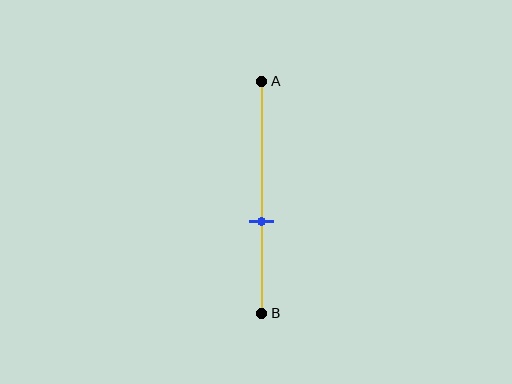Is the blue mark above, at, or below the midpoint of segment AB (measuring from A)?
The blue mark is below the midpoint of segment AB.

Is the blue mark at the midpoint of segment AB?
No, the mark is at about 60% from A, not at the 50% midpoint.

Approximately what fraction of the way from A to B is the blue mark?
The blue mark is approximately 60% of the way from A to B.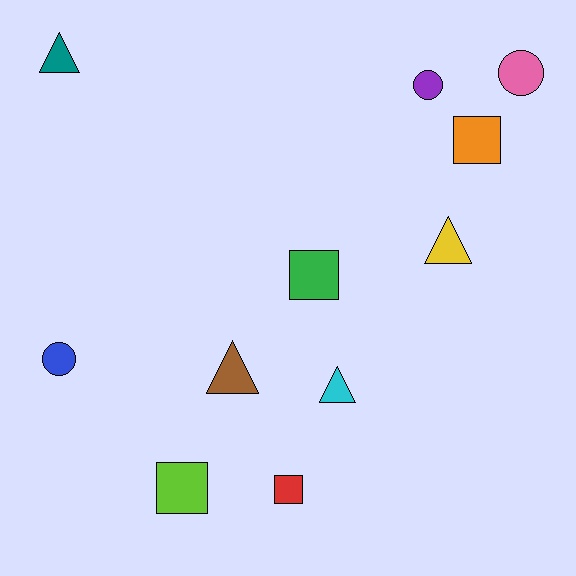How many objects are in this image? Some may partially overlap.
There are 11 objects.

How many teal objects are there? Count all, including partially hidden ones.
There is 1 teal object.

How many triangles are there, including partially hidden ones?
There are 4 triangles.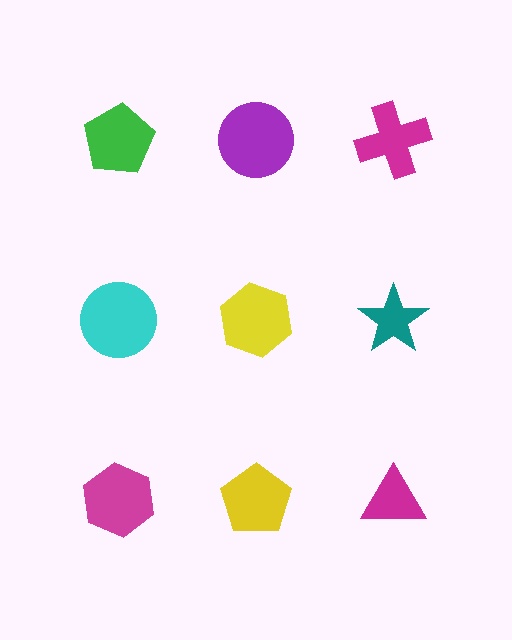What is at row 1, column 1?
A green pentagon.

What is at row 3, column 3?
A magenta triangle.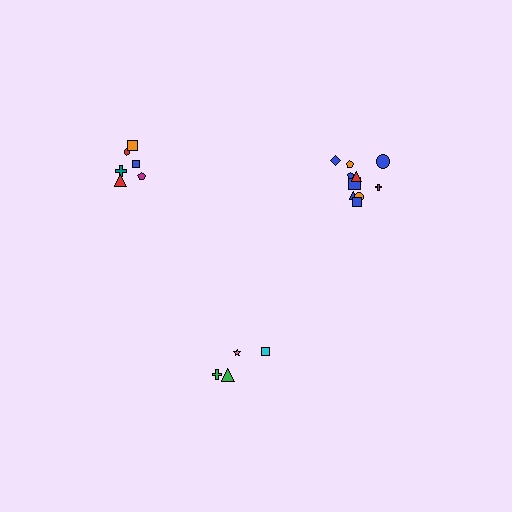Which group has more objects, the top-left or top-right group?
The top-right group.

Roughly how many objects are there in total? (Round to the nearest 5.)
Roughly 20 objects in total.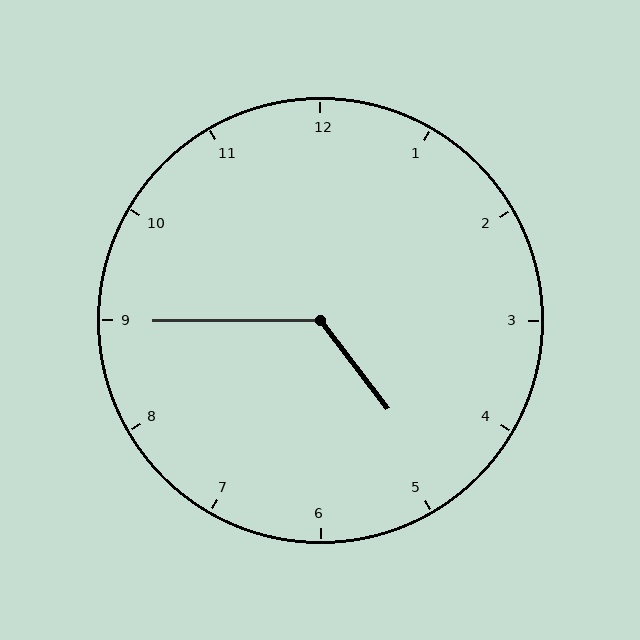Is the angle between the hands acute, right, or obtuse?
It is obtuse.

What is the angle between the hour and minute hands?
Approximately 128 degrees.